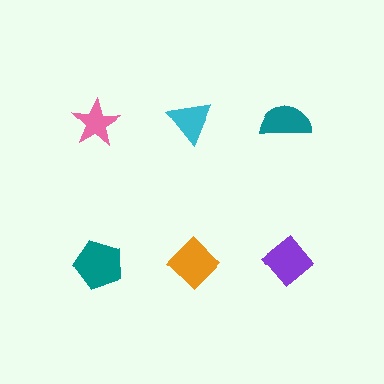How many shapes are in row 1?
3 shapes.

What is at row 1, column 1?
A pink star.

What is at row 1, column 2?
A cyan triangle.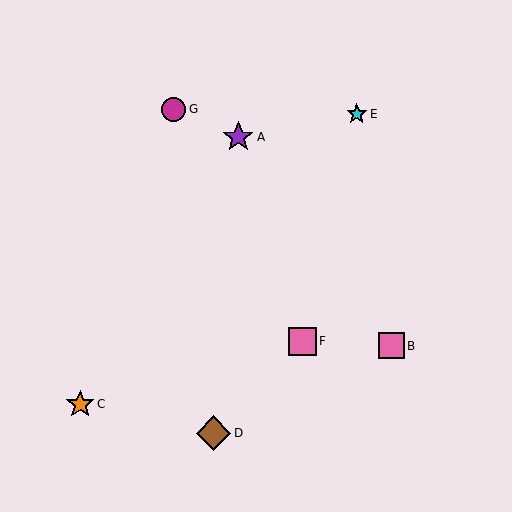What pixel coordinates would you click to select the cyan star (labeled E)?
Click at (357, 114) to select the cyan star E.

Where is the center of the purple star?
The center of the purple star is at (238, 137).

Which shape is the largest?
The brown diamond (labeled D) is the largest.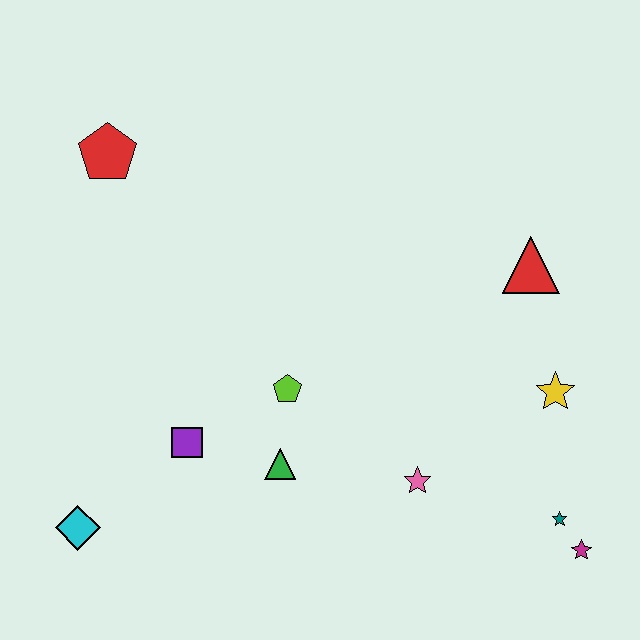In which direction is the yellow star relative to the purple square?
The yellow star is to the right of the purple square.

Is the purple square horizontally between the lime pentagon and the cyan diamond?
Yes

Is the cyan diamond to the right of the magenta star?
No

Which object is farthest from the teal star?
The red pentagon is farthest from the teal star.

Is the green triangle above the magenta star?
Yes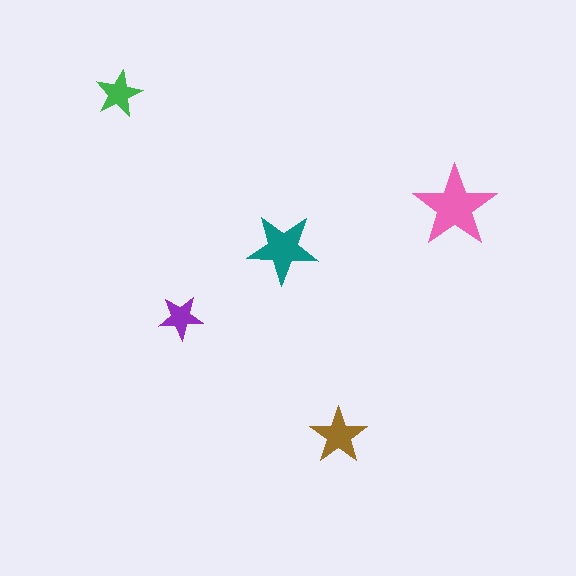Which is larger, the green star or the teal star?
The teal one.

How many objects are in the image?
There are 5 objects in the image.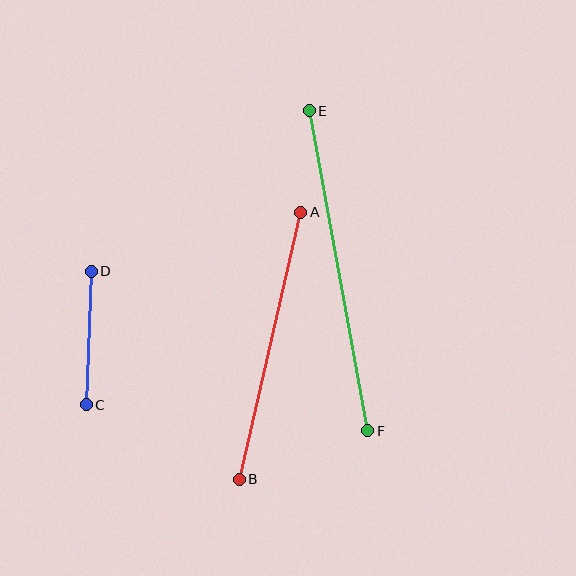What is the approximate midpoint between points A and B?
The midpoint is at approximately (270, 346) pixels.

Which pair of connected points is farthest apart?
Points E and F are farthest apart.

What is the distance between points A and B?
The distance is approximately 274 pixels.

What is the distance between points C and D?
The distance is approximately 134 pixels.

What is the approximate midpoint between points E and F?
The midpoint is at approximately (339, 271) pixels.